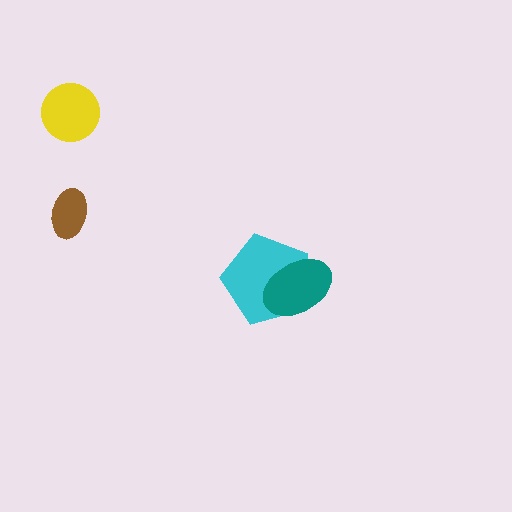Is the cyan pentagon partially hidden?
Yes, it is partially covered by another shape.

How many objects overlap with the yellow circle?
0 objects overlap with the yellow circle.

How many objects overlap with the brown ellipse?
0 objects overlap with the brown ellipse.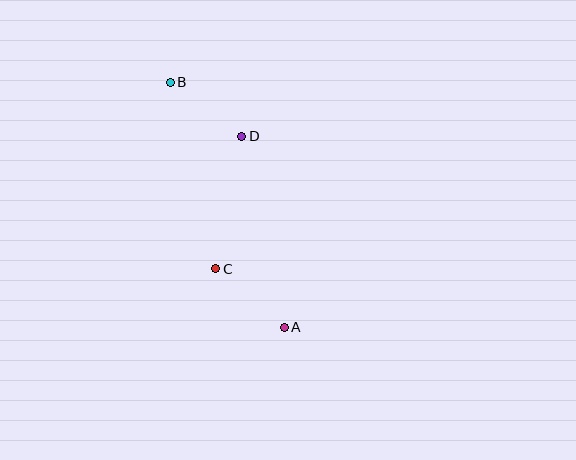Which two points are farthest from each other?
Points A and B are farthest from each other.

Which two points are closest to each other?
Points B and D are closest to each other.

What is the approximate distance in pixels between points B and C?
The distance between B and C is approximately 192 pixels.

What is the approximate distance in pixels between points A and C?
The distance between A and C is approximately 90 pixels.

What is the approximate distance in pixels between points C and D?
The distance between C and D is approximately 135 pixels.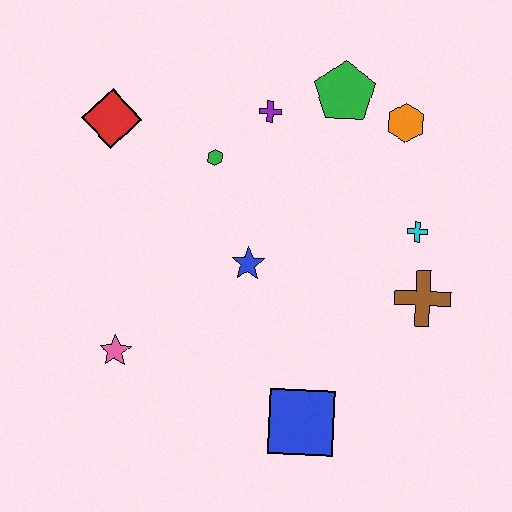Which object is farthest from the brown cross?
The red diamond is farthest from the brown cross.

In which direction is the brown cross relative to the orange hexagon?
The brown cross is below the orange hexagon.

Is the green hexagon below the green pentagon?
Yes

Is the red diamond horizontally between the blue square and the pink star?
No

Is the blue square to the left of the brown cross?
Yes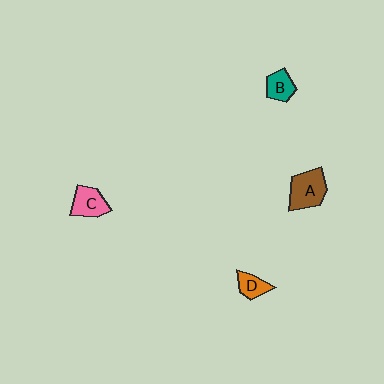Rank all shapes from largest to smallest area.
From largest to smallest: A (brown), C (pink), B (teal), D (orange).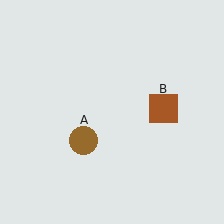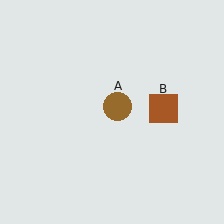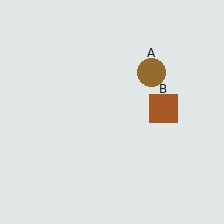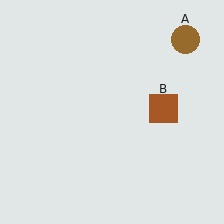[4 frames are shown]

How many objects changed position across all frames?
1 object changed position: brown circle (object A).